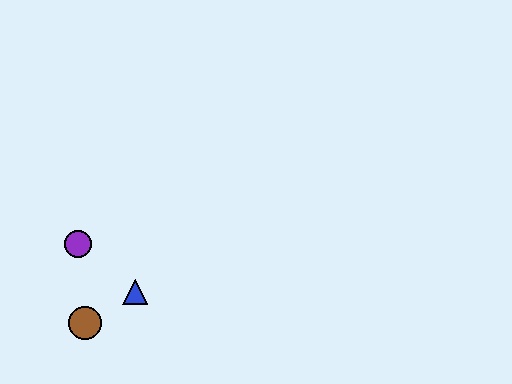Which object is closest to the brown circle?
The blue triangle is closest to the brown circle.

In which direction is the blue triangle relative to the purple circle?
The blue triangle is to the right of the purple circle.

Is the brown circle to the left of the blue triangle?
Yes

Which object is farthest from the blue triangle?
The purple circle is farthest from the blue triangle.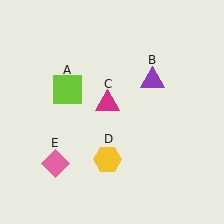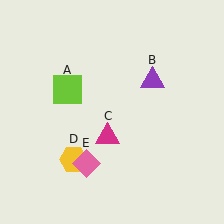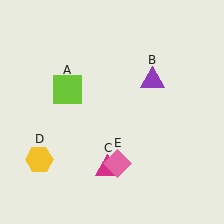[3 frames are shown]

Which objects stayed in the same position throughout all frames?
Lime square (object A) and purple triangle (object B) remained stationary.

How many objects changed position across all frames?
3 objects changed position: magenta triangle (object C), yellow hexagon (object D), pink diamond (object E).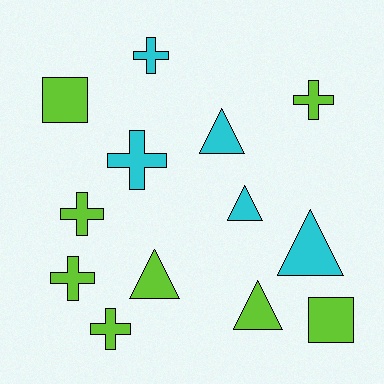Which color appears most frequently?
Lime, with 8 objects.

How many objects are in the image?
There are 13 objects.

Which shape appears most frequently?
Cross, with 6 objects.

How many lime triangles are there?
There are 2 lime triangles.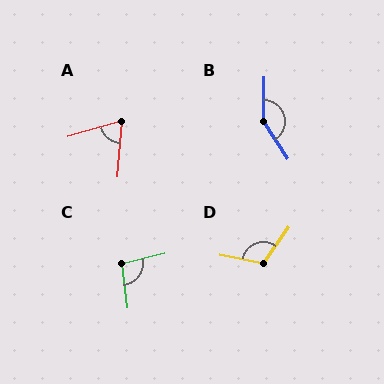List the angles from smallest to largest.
A (68°), C (97°), D (113°), B (147°).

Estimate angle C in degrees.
Approximately 97 degrees.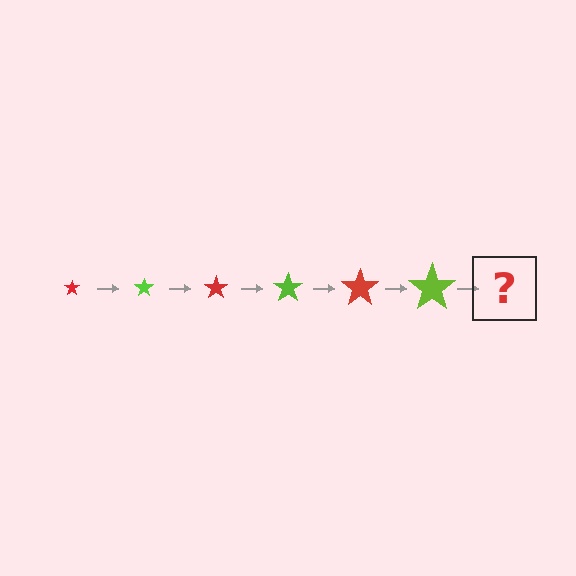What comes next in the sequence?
The next element should be a red star, larger than the previous one.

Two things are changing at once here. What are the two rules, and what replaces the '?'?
The two rules are that the star grows larger each step and the color cycles through red and lime. The '?' should be a red star, larger than the previous one.